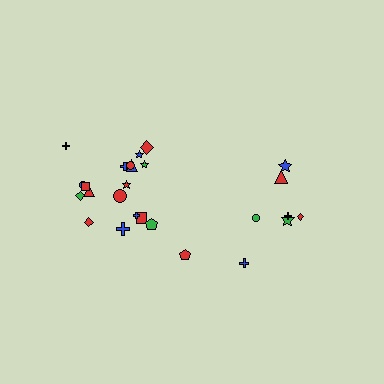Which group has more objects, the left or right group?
The left group.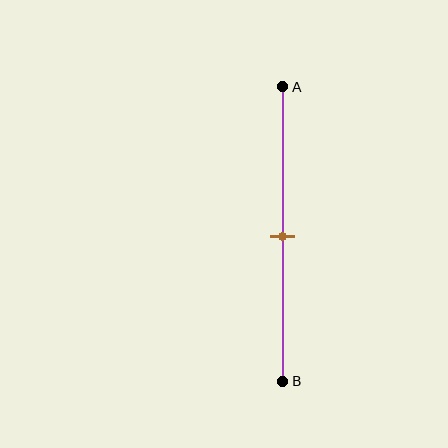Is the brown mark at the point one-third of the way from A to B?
No, the mark is at about 50% from A, not at the 33% one-third point.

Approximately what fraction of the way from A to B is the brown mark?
The brown mark is approximately 50% of the way from A to B.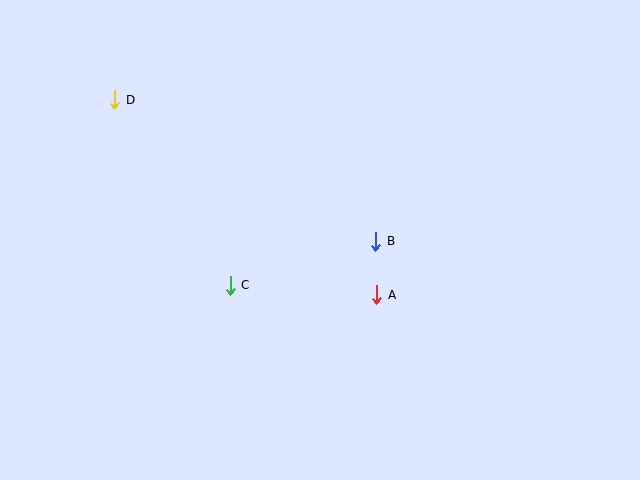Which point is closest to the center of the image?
Point B at (376, 241) is closest to the center.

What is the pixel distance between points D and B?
The distance between D and B is 297 pixels.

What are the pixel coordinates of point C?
Point C is at (230, 285).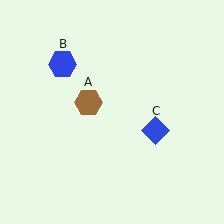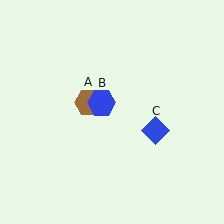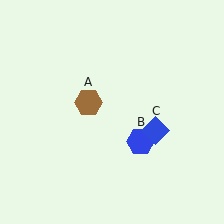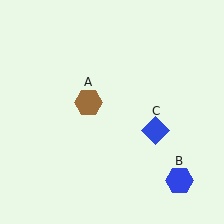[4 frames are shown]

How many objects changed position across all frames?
1 object changed position: blue hexagon (object B).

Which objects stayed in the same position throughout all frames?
Brown hexagon (object A) and blue diamond (object C) remained stationary.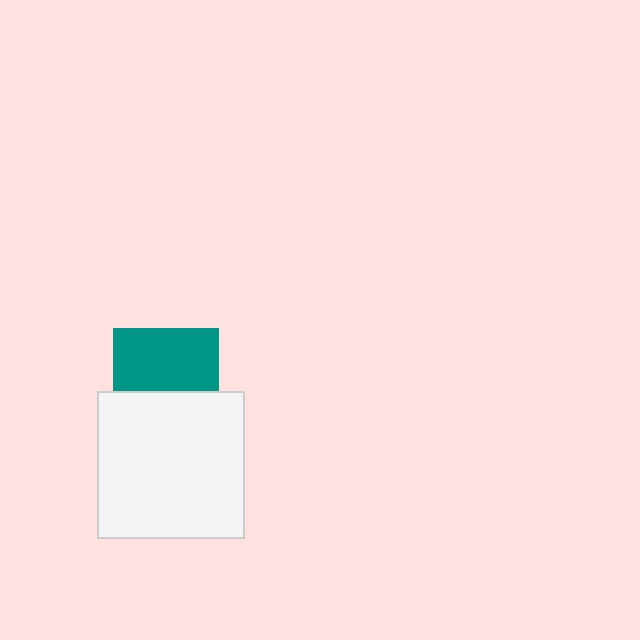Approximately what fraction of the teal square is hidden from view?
Roughly 40% of the teal square is hidden behind the white square.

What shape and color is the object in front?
The object in front is a white square.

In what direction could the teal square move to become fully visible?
The teal square could move up. That would shift it out from behind the white square entirely.